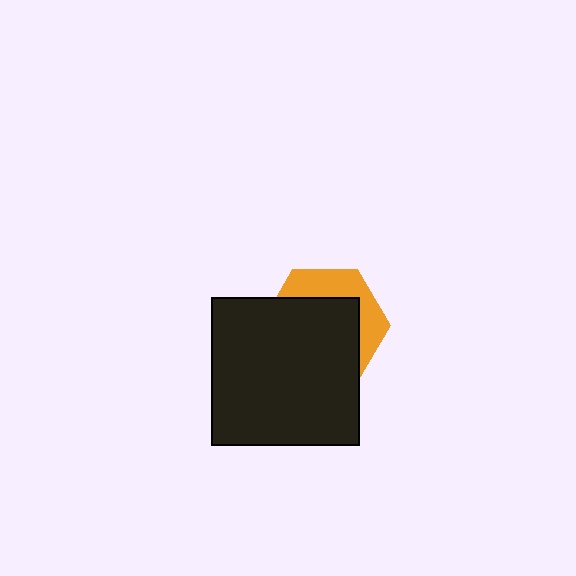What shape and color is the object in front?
The object in front is a black square.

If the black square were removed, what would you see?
You would see the complete orange hexagon.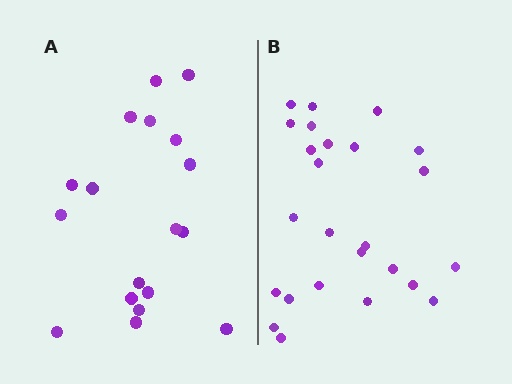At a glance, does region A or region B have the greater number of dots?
Region B (the right region) has more dots.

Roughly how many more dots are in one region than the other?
Region B has roughly 8 or so more dots than region A.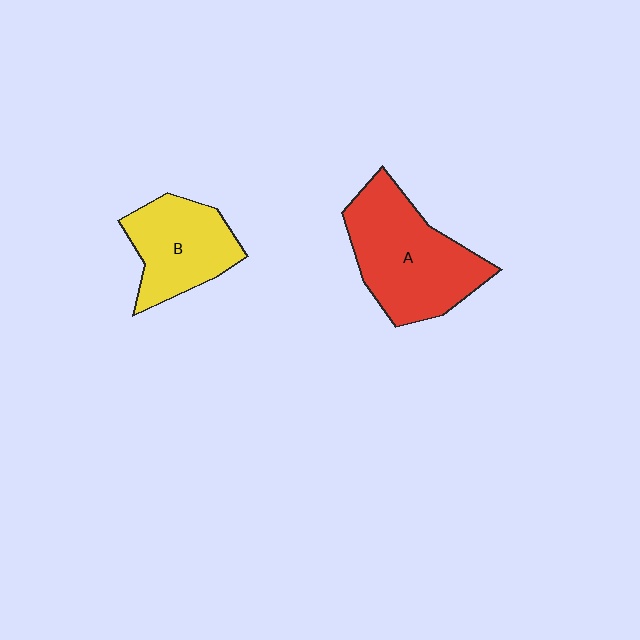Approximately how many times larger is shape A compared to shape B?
Approximately 1.4 times.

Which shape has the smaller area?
Shape B (yellow).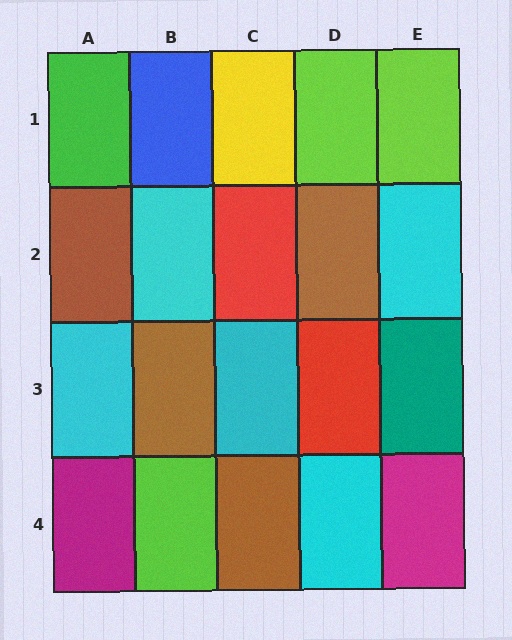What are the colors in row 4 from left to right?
Magenta, lime, brown, cyan, magenta.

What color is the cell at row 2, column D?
Brown.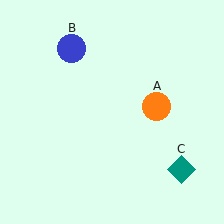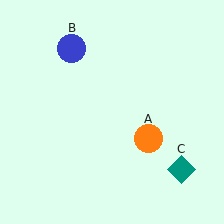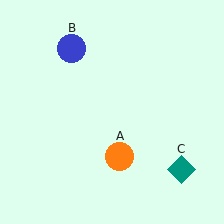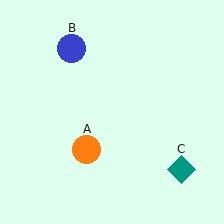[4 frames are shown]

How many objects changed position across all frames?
1 object changed position: orange circle (object A).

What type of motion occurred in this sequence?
The orange circle (object A) rotated clockwise around the center of the scene.